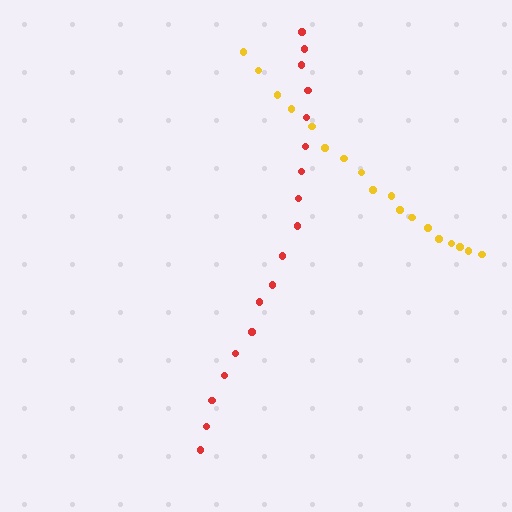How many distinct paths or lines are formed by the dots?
There are 2 distinct paths.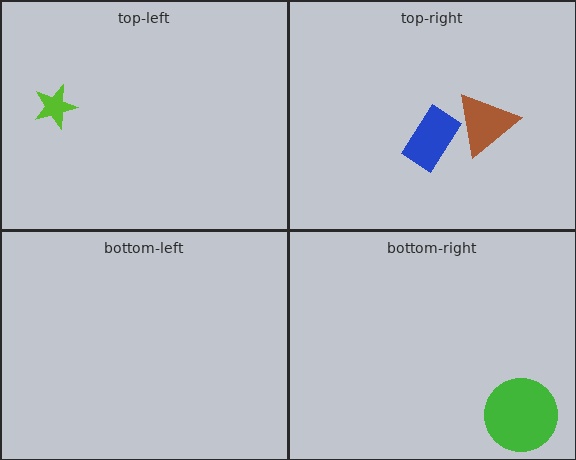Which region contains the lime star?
The top-left region.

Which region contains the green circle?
The bottom-right region.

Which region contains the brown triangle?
The top-right region.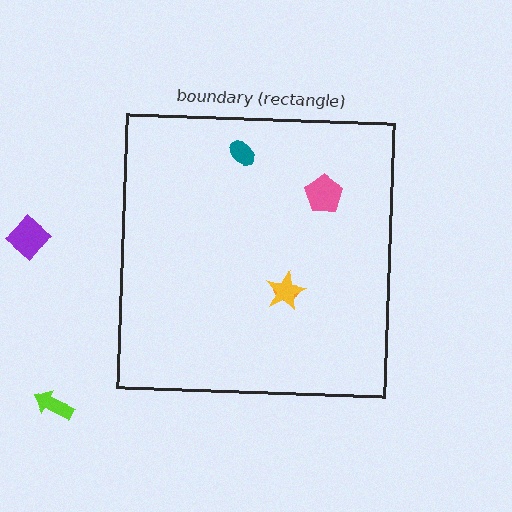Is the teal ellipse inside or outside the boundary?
Inside.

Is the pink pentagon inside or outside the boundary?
Inside.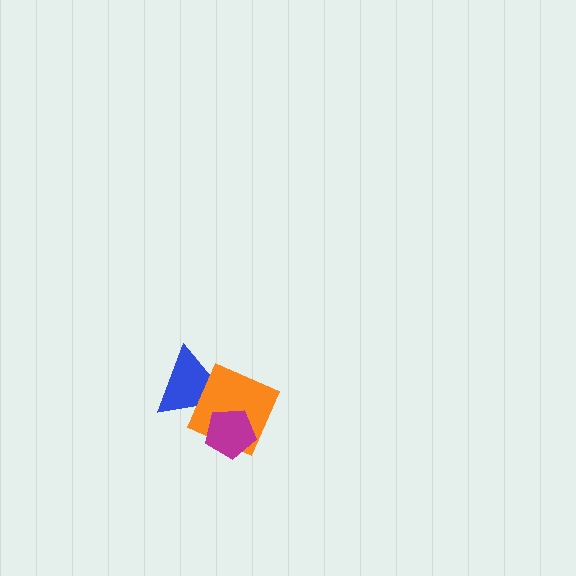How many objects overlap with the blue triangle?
1 object overlaps with the blue triangle.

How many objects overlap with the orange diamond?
2 objects overlap with the orange diamond.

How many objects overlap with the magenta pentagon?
1 object overlaps with the magenta pentagon.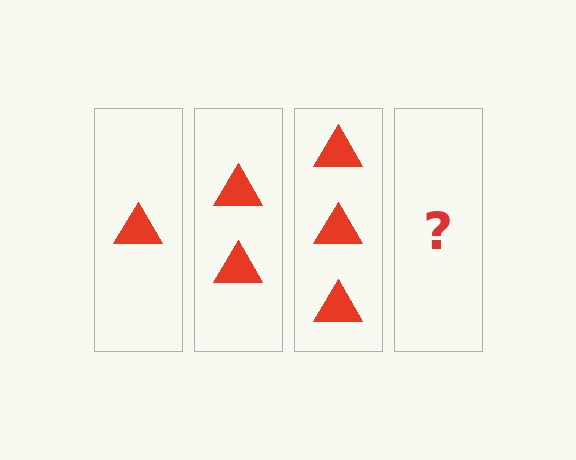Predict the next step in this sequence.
The next step is 4 triangles.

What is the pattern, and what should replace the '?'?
The pattern is that each step adds one more triangle. The '?' should be 4 triangles.